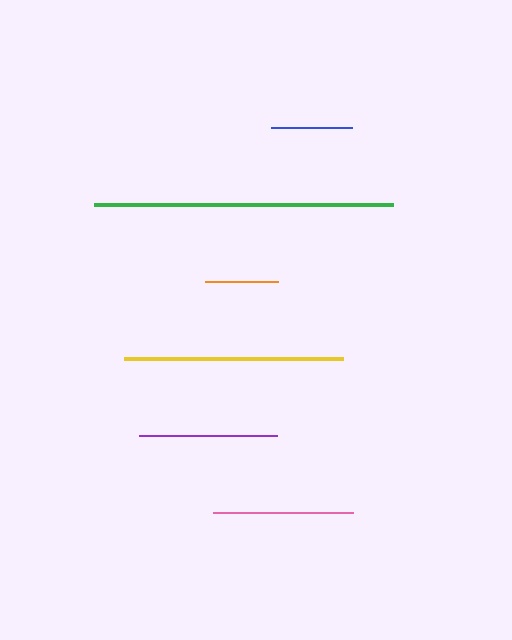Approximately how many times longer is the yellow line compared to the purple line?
The yellow line is approximately 1.6 times the length of the purple line.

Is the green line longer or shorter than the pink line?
The green line is longer than the pink line.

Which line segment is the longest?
The green line is the longest at approximately 299 pixels.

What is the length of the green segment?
The green segment is approximately 299 pixels long.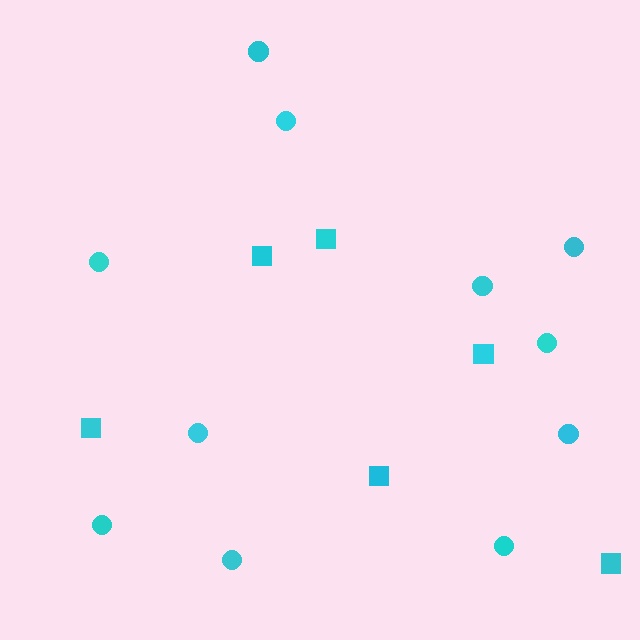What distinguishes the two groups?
There are 2 groups: one group of circles (11) and one group of squares (6).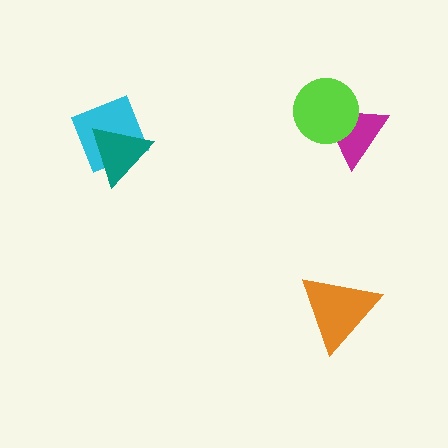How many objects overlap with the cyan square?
1 object overlaps with the cyan square.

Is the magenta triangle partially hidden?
Yes, it is partially covered by another shape.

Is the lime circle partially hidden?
No, no other shape covers it.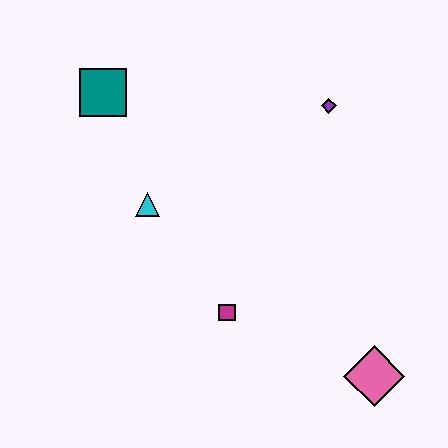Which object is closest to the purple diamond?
The cyan triangle is closest to the purple diamond.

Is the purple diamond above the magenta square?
Yes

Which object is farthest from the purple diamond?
The pink diamond is farthest from the purple diamond.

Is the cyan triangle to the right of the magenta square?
No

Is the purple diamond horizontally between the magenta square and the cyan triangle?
No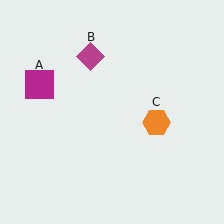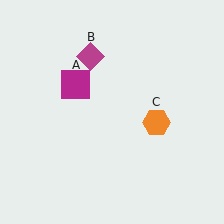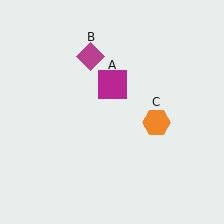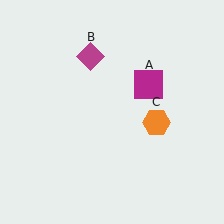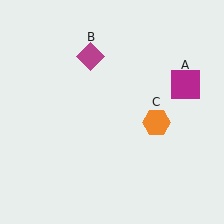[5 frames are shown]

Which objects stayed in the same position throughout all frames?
Magenta diamond (object B) and orange hexagon (object C) remained stationary.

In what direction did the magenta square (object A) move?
The magenta square (object A) moved right.